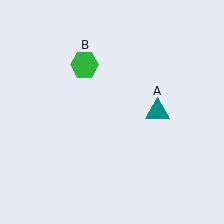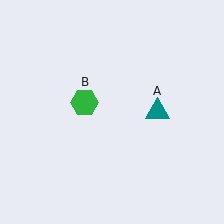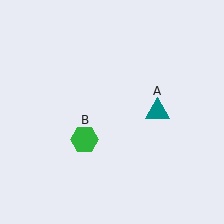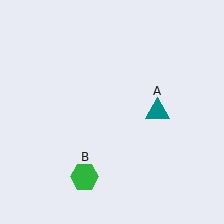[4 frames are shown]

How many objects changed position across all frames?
1 object changed position: green hexagon (object B).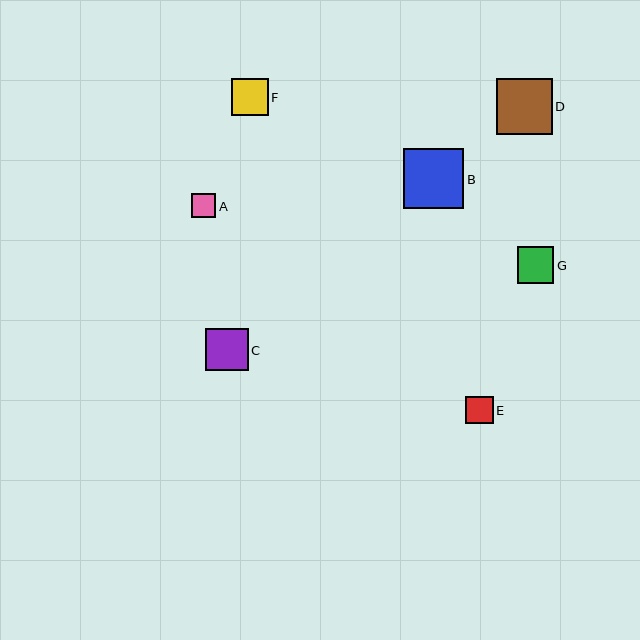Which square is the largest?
Square B is the largest with a size of approximately 60 pixels.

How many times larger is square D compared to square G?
Square D is approximately 1.5 times the size of square G.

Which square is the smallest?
Square A is the smallest with a size of approximately 24 pixels.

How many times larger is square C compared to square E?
Square C is approximately 1.6 times the size of square E.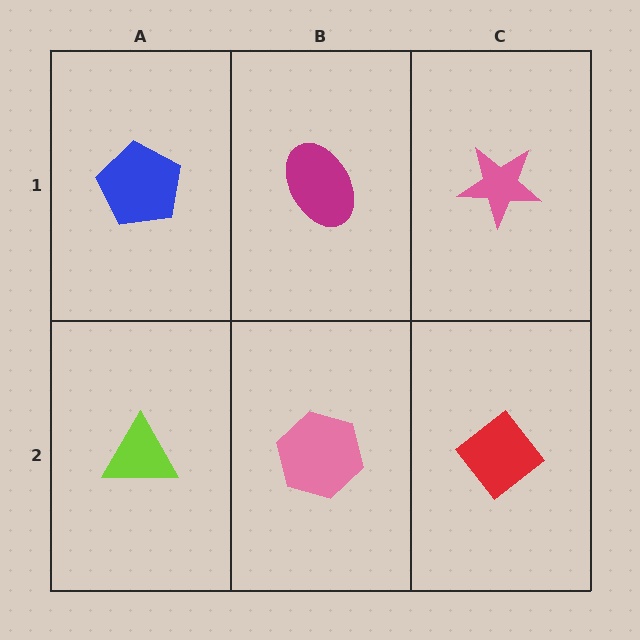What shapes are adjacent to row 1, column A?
A lime triangle (row 2, column A), a magenta ellipse (row 1, column B).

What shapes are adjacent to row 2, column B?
A magenta ellipse (row 1, column B), a lime triangle (row 2, column A), a red diamond (row 2, column C).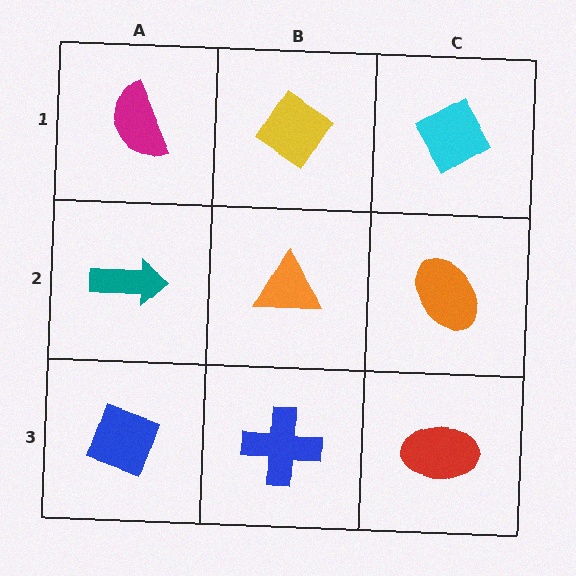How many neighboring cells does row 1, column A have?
2.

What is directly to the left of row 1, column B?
A magenta semicircle.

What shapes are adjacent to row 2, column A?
A magenta semicircle (row 1, column A), a blue diamond (row 3, column A), an orange triangle (row 2, column B).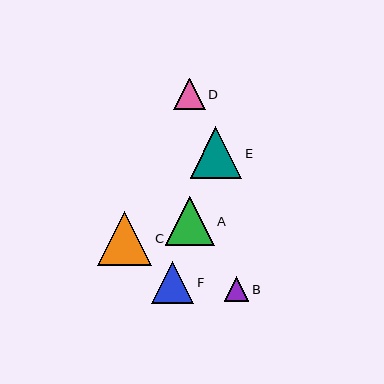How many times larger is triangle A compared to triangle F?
Triangle A is approximately 1.2 times the size of triangle F.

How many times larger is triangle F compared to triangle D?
Triangle F is approximately 1.3 times the size of triangle D.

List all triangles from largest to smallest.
From largest to smallest: C, E, A, F, D, B.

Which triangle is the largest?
Triangle C is the largest with a size of approximately 54 pixels.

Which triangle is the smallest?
Triangle B is the smallest with a size of approximately 24 pixels.